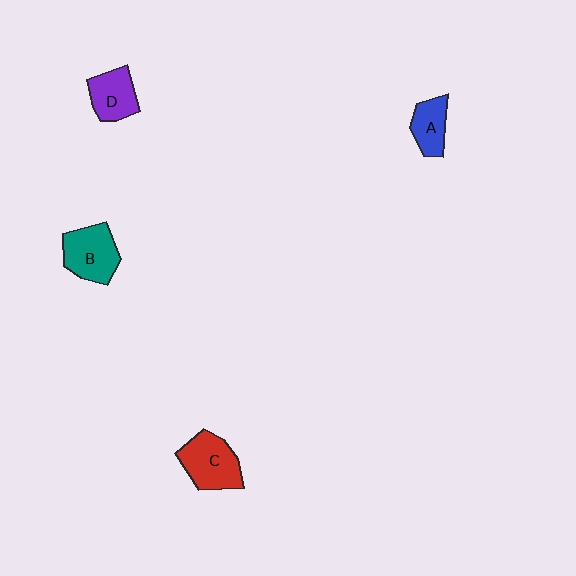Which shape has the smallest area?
Shape A (blue).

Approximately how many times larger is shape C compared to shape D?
Approximately 1.3 times.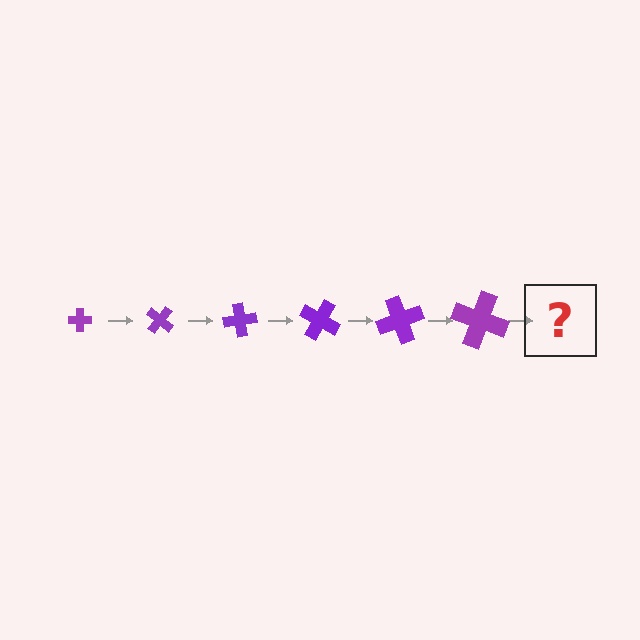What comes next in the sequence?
The next element should be a cross, larger than the previous one and rotated 240 degrees from the start.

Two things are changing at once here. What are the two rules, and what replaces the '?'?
The two rules are that the cross grows larger each step and it rotates 40 degrees each step. The '?' should be a cross, larger than the previous one and rotated 240 degrees from the start.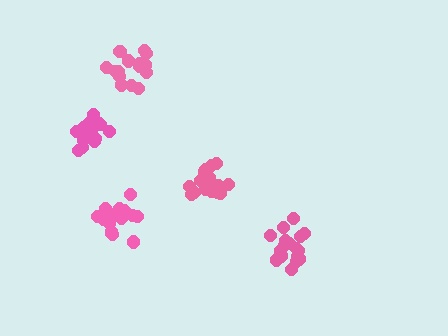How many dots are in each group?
Group 1: 15 dots, Group 2: 18 dots, Group 3: 17 dots, Group 4: 16 dots, Group 5: 18 dots (84 total).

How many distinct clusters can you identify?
There are 5 distinct clusters.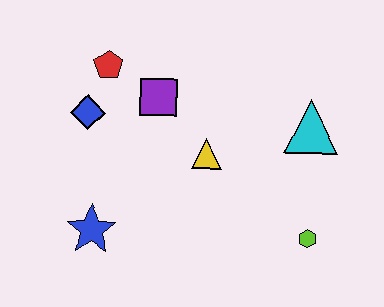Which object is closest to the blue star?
The blue diamond is closest to the blue star.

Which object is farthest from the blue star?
The cyan triangle is farthest from the blue star.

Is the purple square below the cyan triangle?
No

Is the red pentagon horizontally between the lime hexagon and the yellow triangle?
No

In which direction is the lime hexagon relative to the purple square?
The lime hexagon is to the right of the purple square.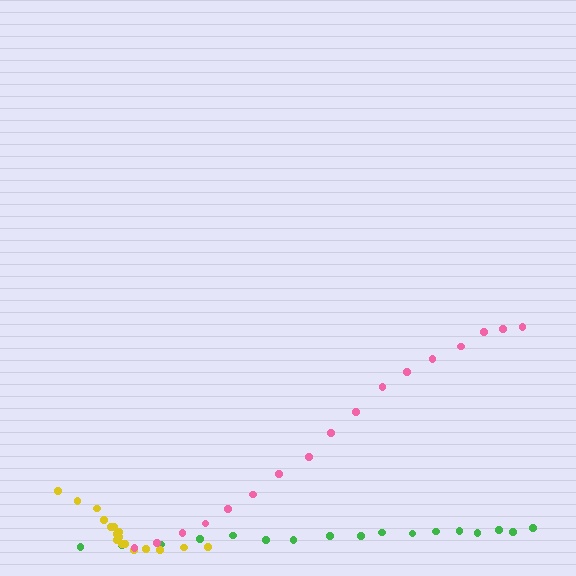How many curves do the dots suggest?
There are 3 distinct paths.